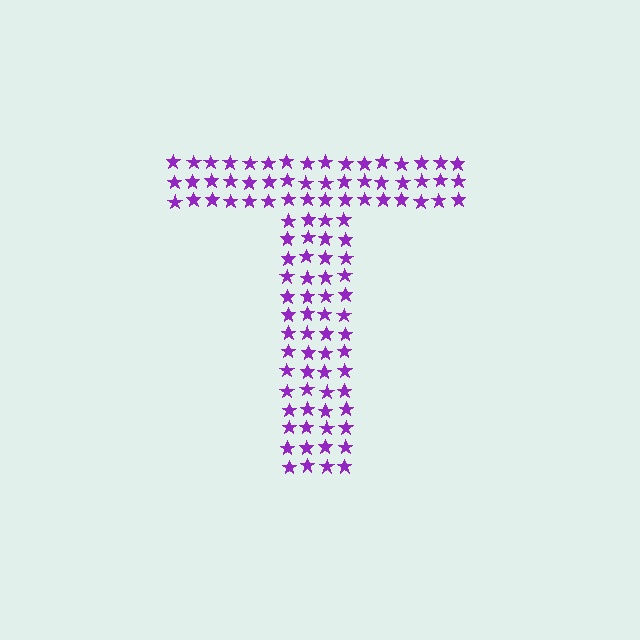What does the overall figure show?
The overall figure shows the letter T.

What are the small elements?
The small elements are stars.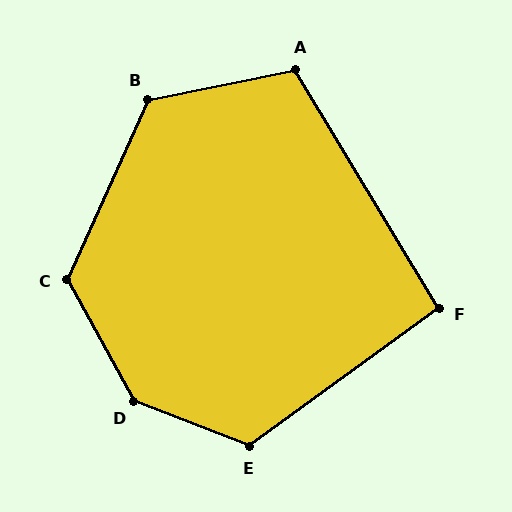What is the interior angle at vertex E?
Approximately 123 degrees (obtuse).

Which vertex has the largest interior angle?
D, at approximately 139 degrees.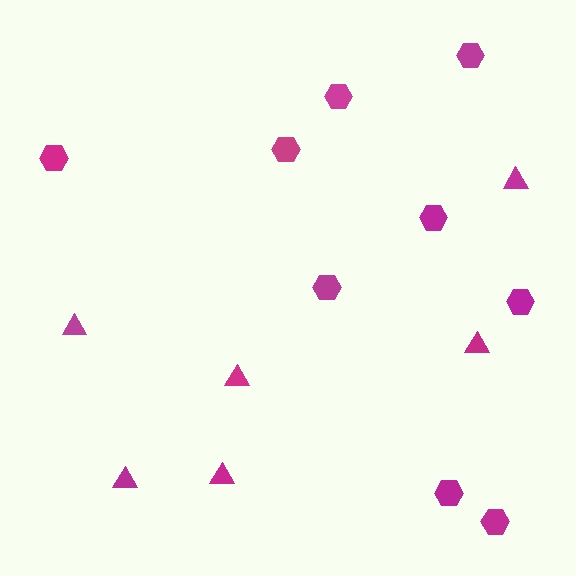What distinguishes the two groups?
There are 2 groups: one group of hexagons (9) and one group of triangles (6).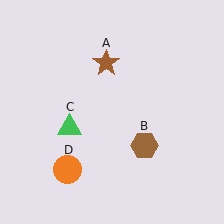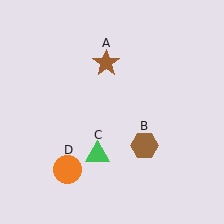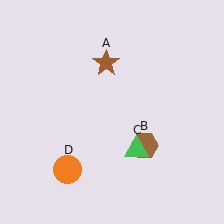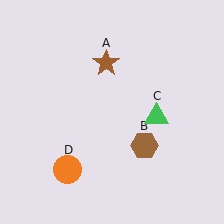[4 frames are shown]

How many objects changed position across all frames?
1 object changed position: green triangle (object C).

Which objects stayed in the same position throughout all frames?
Brown star (object A) and brown hexagon (object B) and orange circle (object D) remained stationary.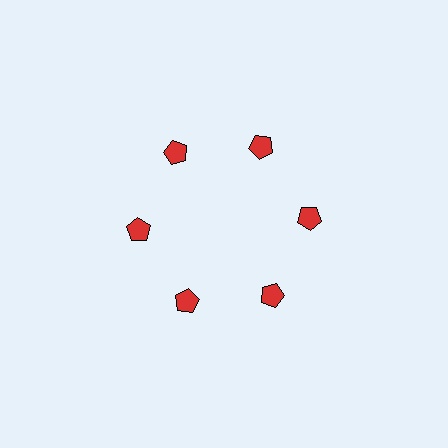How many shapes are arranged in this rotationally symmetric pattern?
There are 6 shapes, arranged in 6 groups of 1.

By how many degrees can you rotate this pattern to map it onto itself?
The pattern maps onto itself every 60 degrees of rotation.